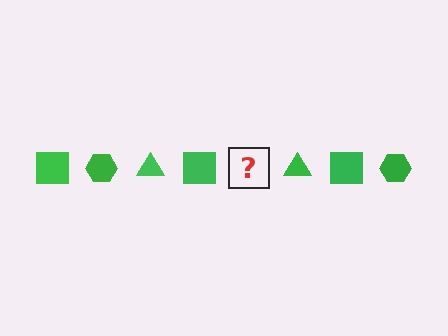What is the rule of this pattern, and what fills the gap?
The rule is that the pattern cycles through square, hexagon, triangle shapes in green. The gap should be filled with a green hexagon.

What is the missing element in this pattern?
The missing element is a green hexagon.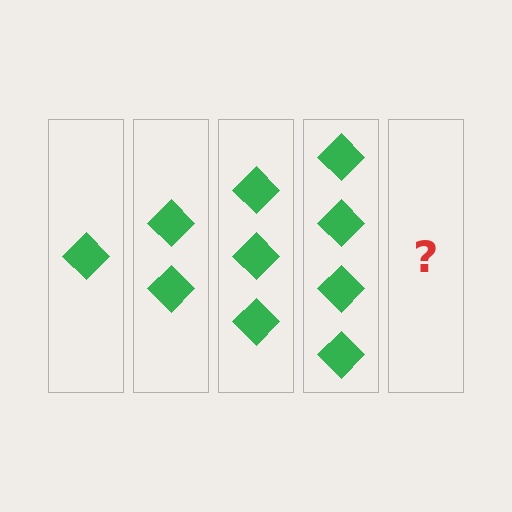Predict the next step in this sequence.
The next step is 5 diamonds.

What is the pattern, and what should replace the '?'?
The pattern is that each step adds one more diamond. The '?' should be 5 diamonds.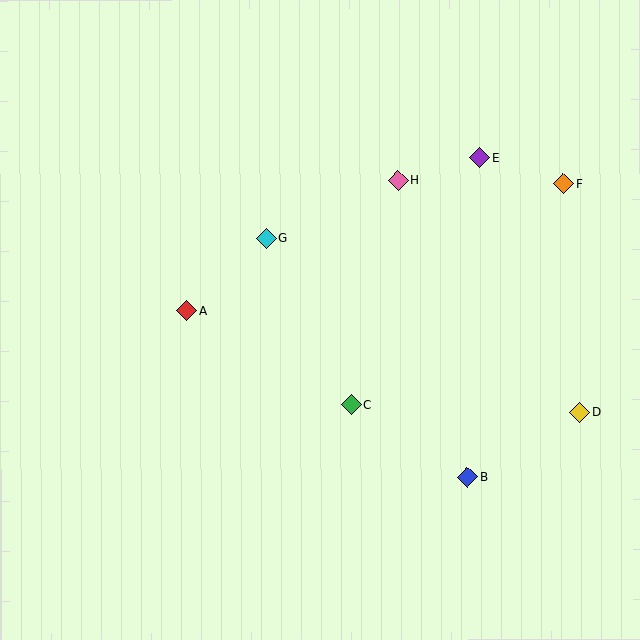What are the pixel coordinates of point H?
Point H is at (398, 180).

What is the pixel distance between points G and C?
The distance between G and C is 187 pixels.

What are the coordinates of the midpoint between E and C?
The midpoint between E and C is at (416, 281).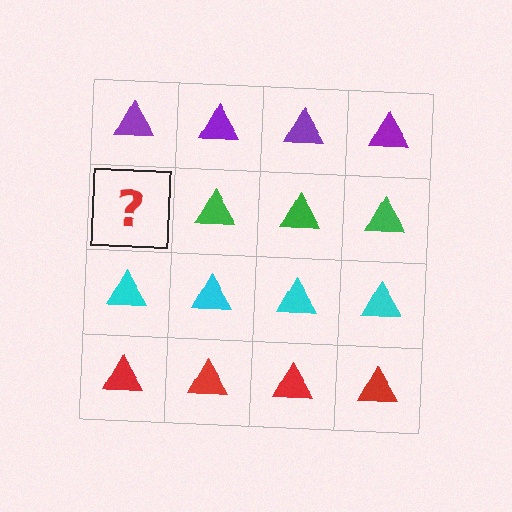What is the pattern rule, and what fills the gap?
The rule is that each row has a consistent color. The gap should be filled with a green triangle.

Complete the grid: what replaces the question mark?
The question mark should be replaced with a green triangle.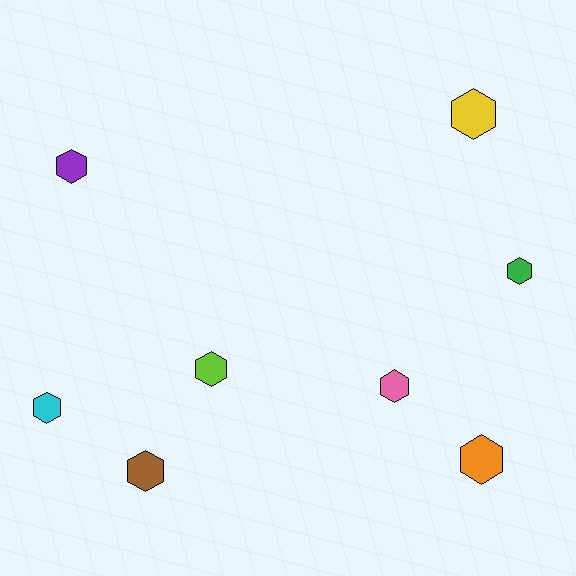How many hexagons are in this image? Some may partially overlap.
There are 8 hexagons.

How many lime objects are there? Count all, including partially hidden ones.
There is 1 lime object.